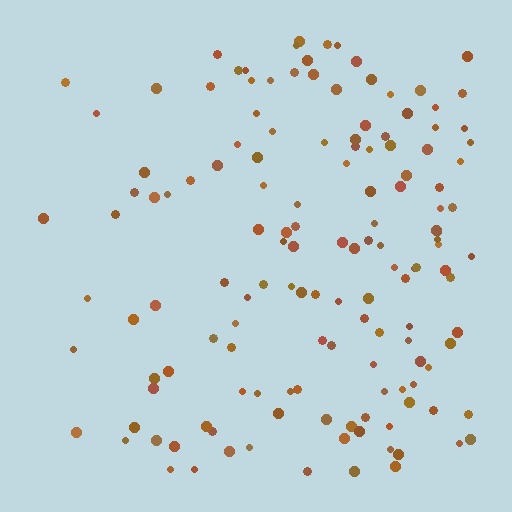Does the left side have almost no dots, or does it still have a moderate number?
Still a moderate number, just noticeably fewer than the right.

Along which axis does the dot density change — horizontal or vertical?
Horizontal.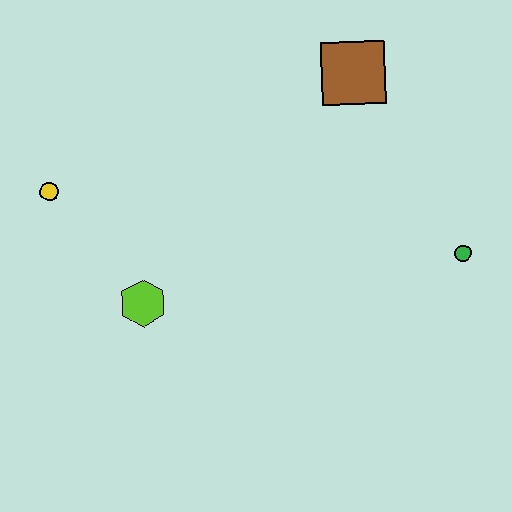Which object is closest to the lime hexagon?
The yellow circle is closest to the lime hexagon.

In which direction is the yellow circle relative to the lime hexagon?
The yellow circle is above the lime hexagon.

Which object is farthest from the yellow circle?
The green circle is farthest from the yellow circle.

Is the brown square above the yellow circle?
Yes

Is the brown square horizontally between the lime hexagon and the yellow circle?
No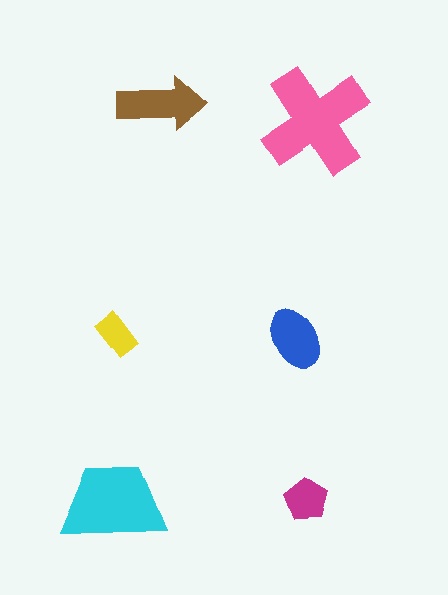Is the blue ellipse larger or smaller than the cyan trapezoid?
Smaller.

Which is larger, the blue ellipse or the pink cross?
The pink cross.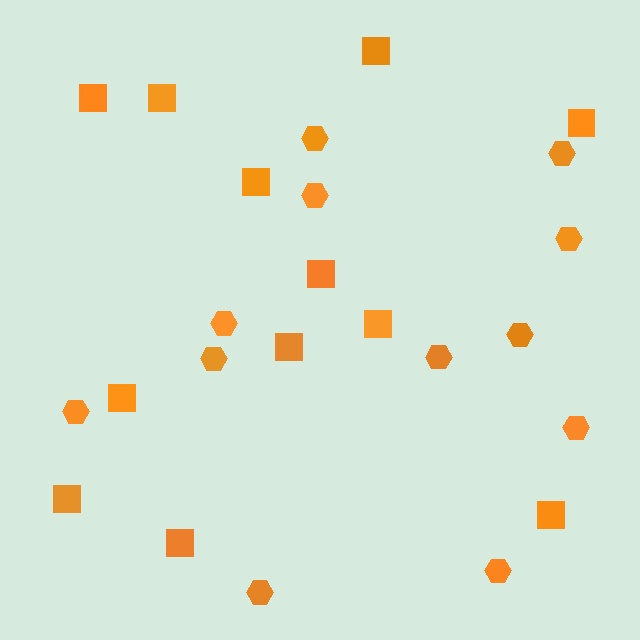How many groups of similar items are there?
There are 2 groups: one group of squares (12) and one group of hexagons (12).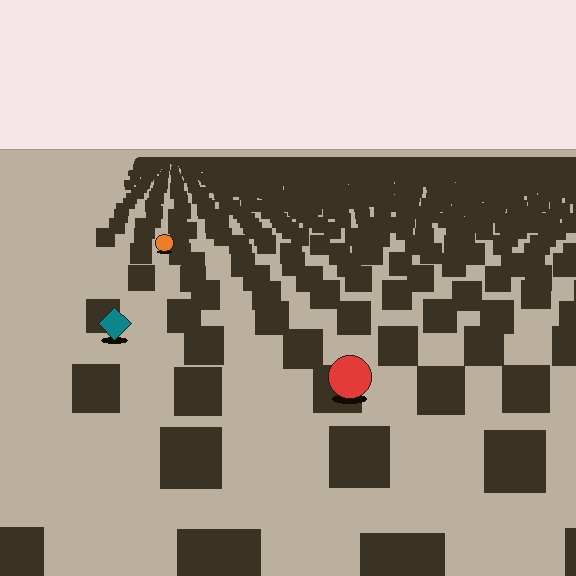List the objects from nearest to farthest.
From nearest to farthest: the red circle, the teal diamond, the orange circle.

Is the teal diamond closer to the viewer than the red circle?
No. The red circle is closer — you can tell from the texture gradient: the ground texture is coarser near it.